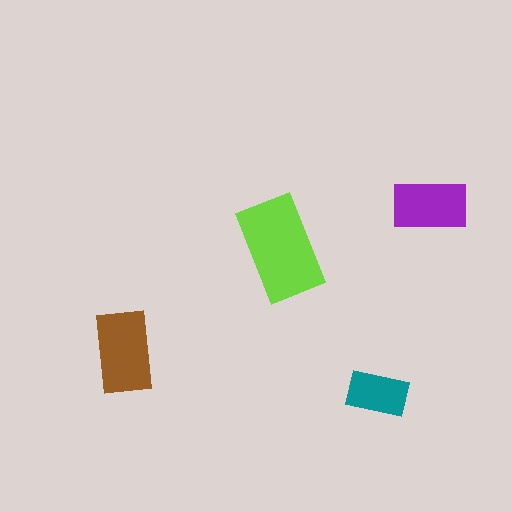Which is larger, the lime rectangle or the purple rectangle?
The lime one.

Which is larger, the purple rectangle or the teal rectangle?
The purple one.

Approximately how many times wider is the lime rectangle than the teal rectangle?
About 1.5 times wider.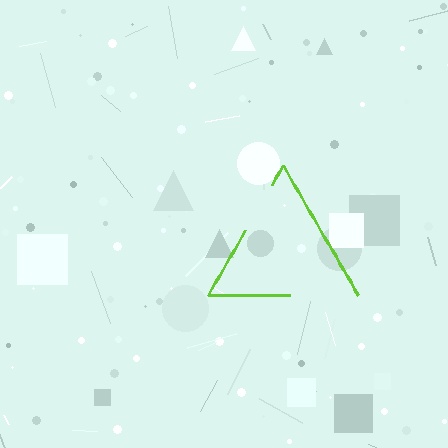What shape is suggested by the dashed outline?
The dashed outline suggests a triangle.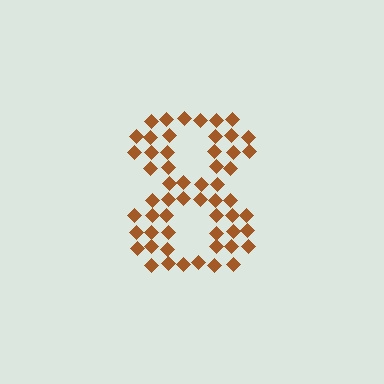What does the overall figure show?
The overall figure shows the digit 8.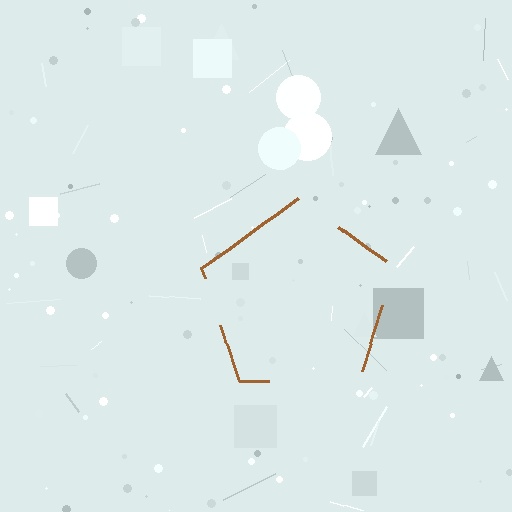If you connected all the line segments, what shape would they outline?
They would outline a pentagon.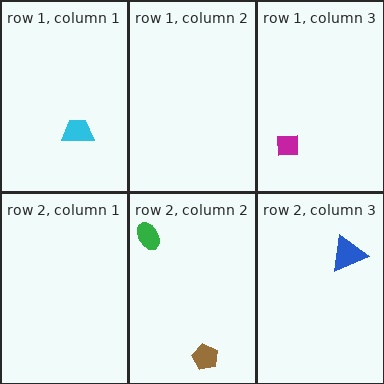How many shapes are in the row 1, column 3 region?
1.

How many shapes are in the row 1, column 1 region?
1.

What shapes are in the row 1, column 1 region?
The cyan trapezoid.